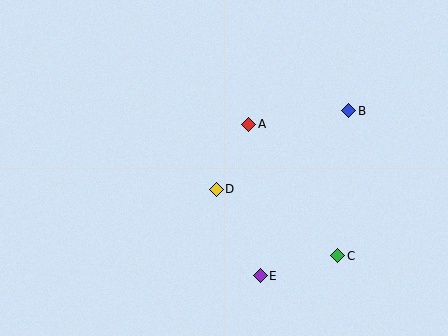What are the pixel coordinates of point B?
Point B is at (349, 111).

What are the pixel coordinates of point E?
Point E is at (260, 276).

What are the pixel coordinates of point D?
Point D is at (216, 189).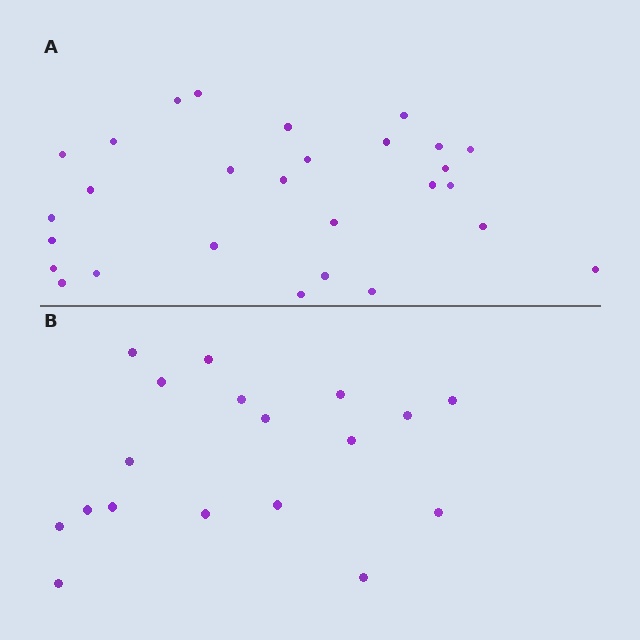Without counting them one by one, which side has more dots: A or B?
Region A (the top region) has more dots.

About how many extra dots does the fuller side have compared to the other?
Region A has roughly 10 or so more dots than region B.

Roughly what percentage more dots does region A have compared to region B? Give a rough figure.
About 55% more.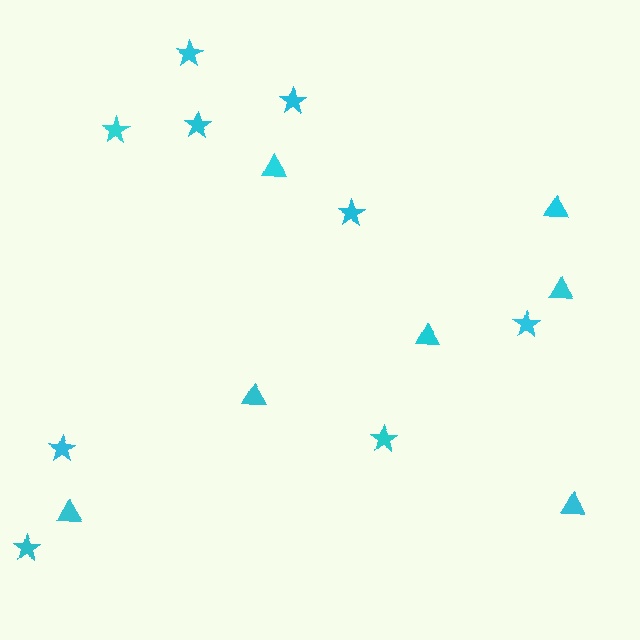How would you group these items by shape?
There are 2 groups: one group of triangles (7) and one group of stars (9).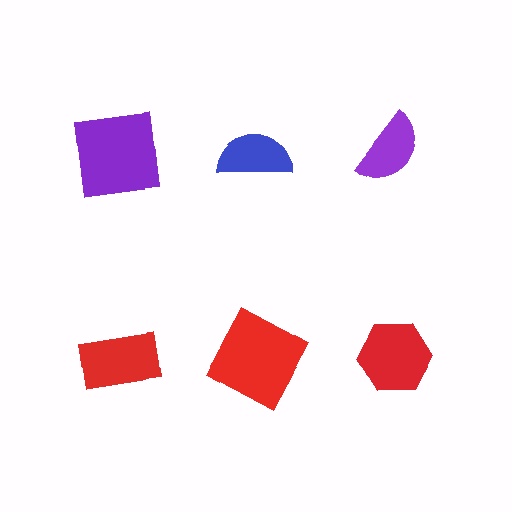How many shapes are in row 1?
3 shapes.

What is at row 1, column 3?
A purple semicircle.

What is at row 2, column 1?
A red rectangle.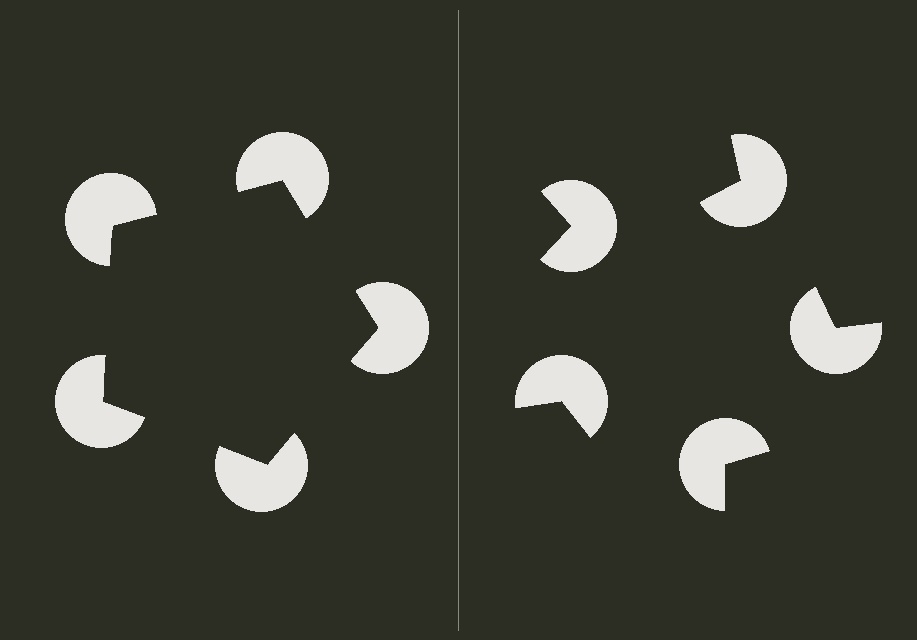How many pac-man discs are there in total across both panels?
10 — 5 on each side.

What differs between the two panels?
The pac-man discs are positioned identically on both sides; only the wedge orientations differ. On the left they align to a pentagon; on the right they are misaligned.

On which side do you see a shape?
An illusory pentagon appears on the left side. On the right side the wedge cuts are rotated, so no coherent shape forms.